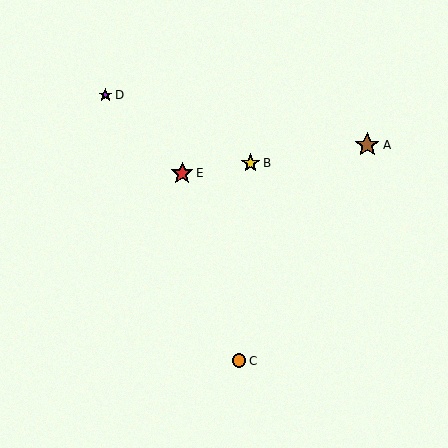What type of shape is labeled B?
Shape B is a yellow star.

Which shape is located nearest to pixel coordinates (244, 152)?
The yellow star (labeled B) at (250, 163) is nearest to that location.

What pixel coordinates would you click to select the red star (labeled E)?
Click at (182, 173) to select the red star E.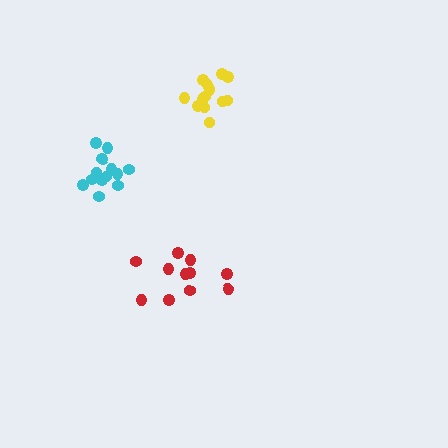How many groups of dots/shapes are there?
There are 3 groups.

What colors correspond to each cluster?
The clusters are colored: yellow, red, cyan.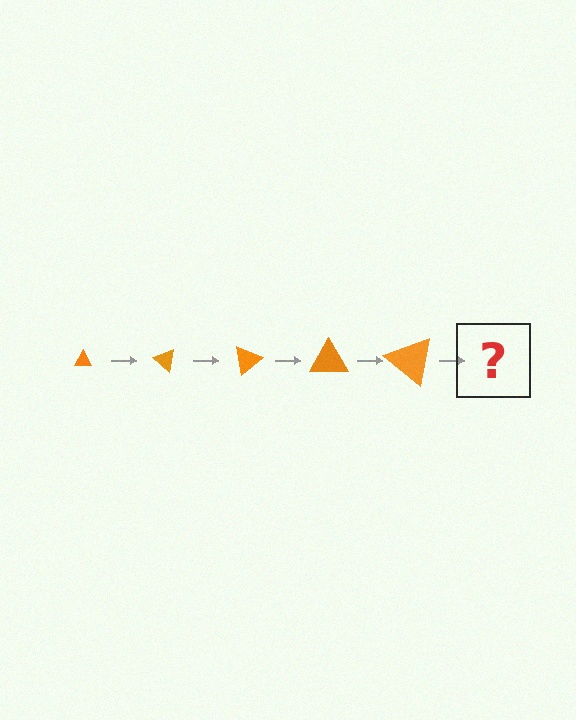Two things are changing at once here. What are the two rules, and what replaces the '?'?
The two rules are that the triangle grows larger each step and it rotates 40 degrees each step. The '?' should be a triangle, larger than the previous one and rotated 200 degrees from the start.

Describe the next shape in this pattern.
It should be a triangle, larger than the previous one and rotated 200 degrees from the start.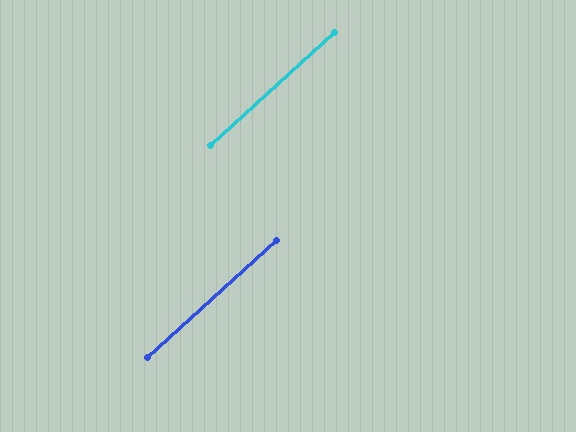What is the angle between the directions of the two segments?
Approximately 0 degrees.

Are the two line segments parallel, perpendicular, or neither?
Parallel — their directions differ by only 0.4°.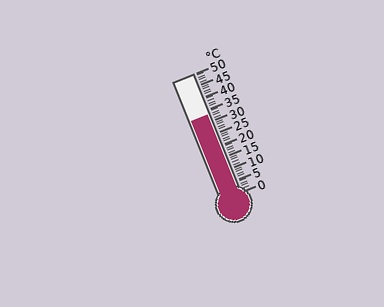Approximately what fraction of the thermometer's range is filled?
The thermometer is filled to approximately 65% of its range.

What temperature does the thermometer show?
The thermometer shows approximately 33°C.